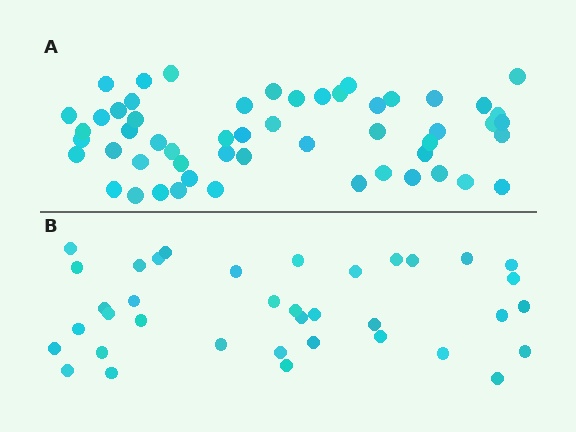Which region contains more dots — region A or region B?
Region A (the top region) has more dots.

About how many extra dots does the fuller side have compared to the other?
Region A has approximately 15 more dots than region B.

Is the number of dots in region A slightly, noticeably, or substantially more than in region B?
Region A has substantially more. The ratio is roughly 1.5 to 1.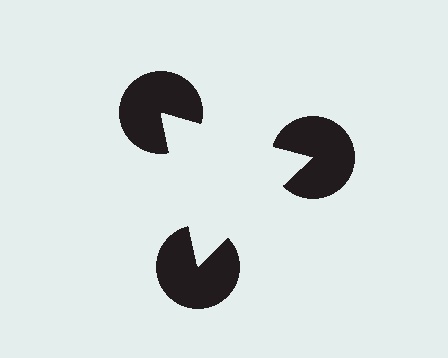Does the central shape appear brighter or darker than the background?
It typically appears slightly brighter than the background, even though no actual brightness change is drawn.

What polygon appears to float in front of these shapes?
An illusory triangle — its edges are inferred from the aligned wedge cuts in the pac-man discs, not physically drawn.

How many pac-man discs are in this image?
There are 3 — one at each vertex of the illusory triangle.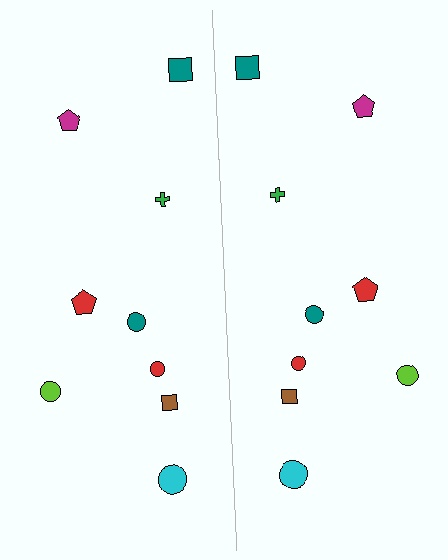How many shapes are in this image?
There are 18 shapes in this image.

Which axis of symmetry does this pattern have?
The pattern has a vertical axis of symmetry running through the center of the image.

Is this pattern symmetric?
Yes, this pattern has bilateral (reflection) symmetry.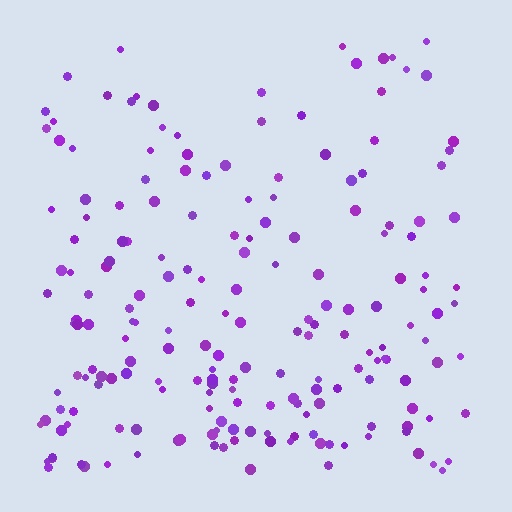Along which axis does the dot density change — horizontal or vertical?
Vertical.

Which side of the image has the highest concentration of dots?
The bottom.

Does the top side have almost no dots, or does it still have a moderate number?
Still a moderate number, just noticeably fewer than the bottom.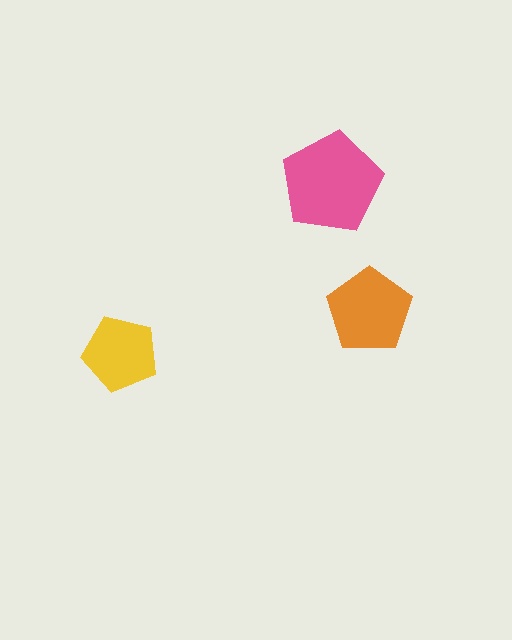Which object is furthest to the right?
The orange pentagon is rightmost.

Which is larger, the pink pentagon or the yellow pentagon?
The pink one.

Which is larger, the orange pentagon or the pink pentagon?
The pink one.